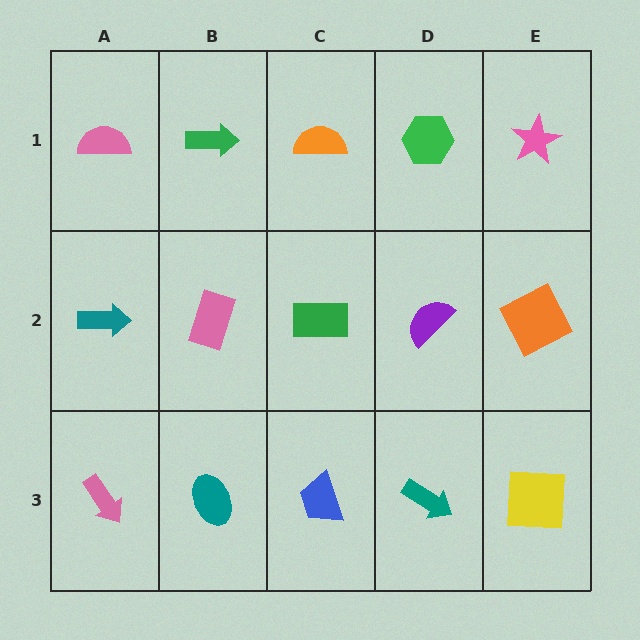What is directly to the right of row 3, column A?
A teal ellipse.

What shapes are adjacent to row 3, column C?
A green rectangle (row 2, column C), a teal ellipse (row 3, column B), a teal arrow (row 3, column D).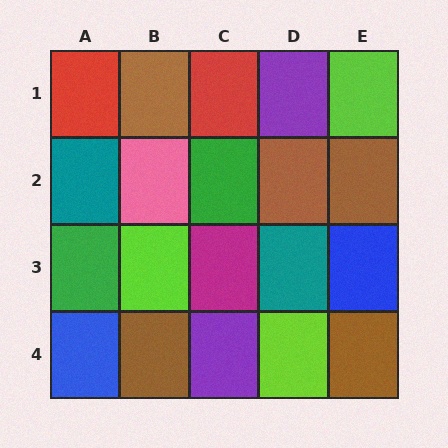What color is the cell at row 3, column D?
Teal.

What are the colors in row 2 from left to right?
Teal, pink, green, brown, brown.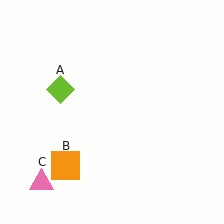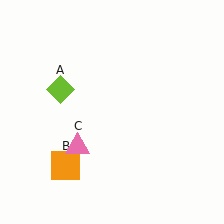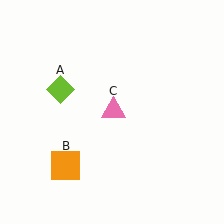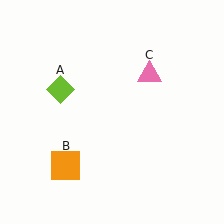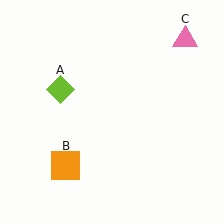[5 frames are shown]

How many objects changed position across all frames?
1 object changed position: pink triangle (object C).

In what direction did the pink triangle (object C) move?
The pink triangle (object C) moved up and to the right.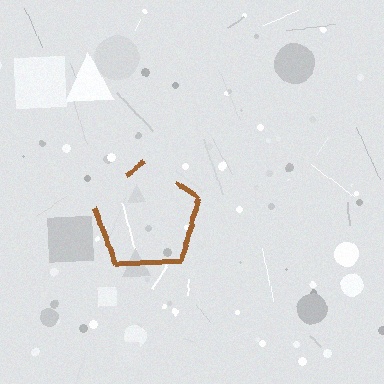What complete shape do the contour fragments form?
The contour fragments form a pentagon.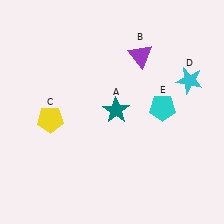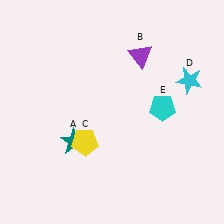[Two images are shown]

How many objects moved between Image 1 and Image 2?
2 objects moved between the two images.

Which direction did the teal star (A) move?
The teal star (A) moved left.